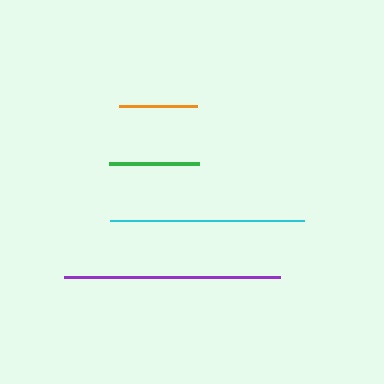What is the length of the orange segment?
The orange segment is approximately 78 pixels long.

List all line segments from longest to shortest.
From longest to shortest: purple, cyan, green, orange.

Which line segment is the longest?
The purple line is the longest at approximately 216 pixels.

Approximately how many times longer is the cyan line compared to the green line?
The cyan line is approximately 2.2 times the length of the green line.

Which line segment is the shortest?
The orange line is the shortest at approximately 78 pixels.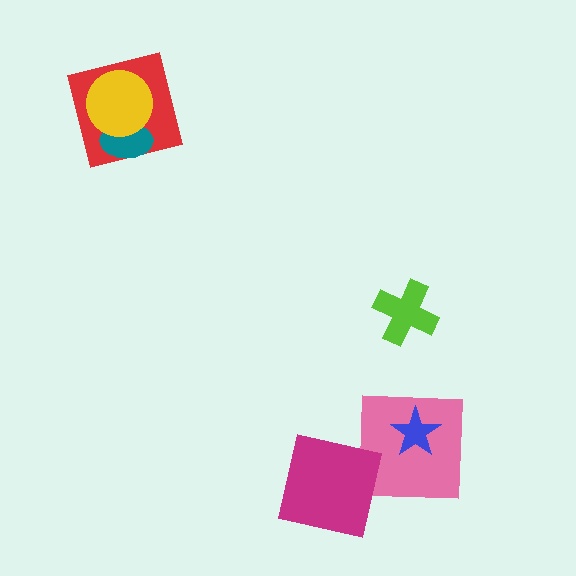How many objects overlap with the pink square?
1 object overlaps with the pink square.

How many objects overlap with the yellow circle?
2 objects overlap with the yellow circle.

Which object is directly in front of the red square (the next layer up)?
The teal ellipse is directly in front of the red square.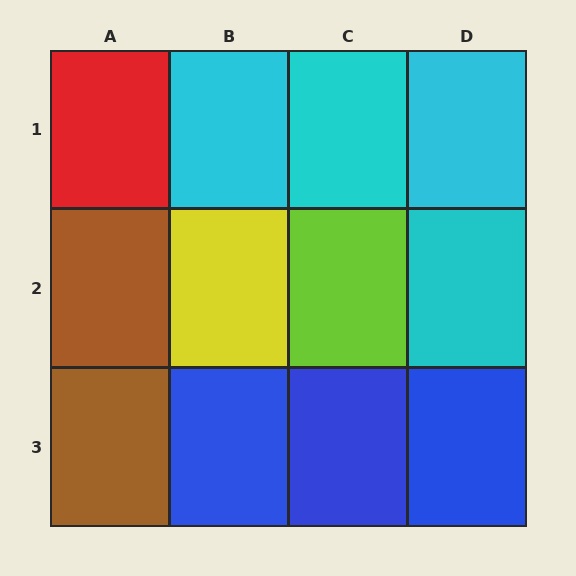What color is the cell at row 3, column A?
Brown.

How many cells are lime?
1 cell is lime.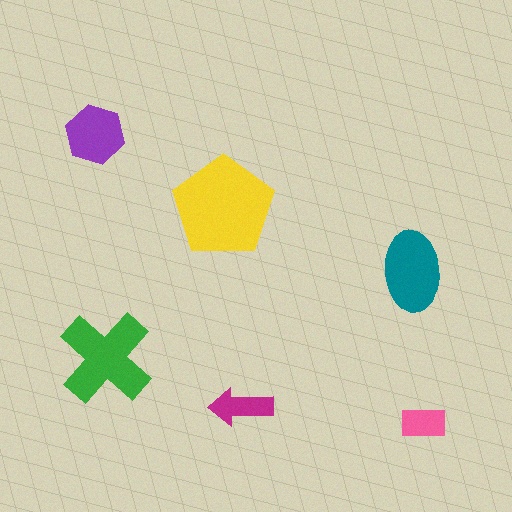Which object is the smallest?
The pink rectangle.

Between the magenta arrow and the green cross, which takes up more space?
The green cross.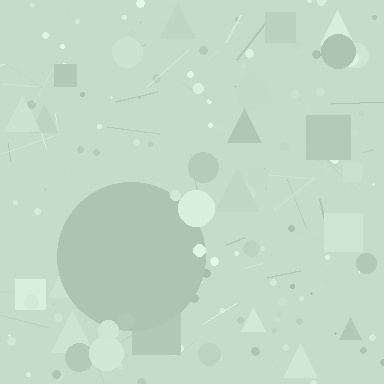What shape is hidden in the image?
A circle is hidden in the image.